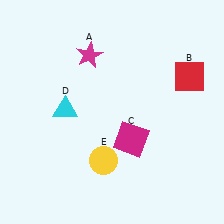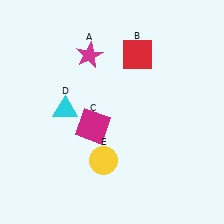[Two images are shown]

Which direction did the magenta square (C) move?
The magenta square (C) moved left.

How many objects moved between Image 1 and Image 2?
2 objects moved between the two images.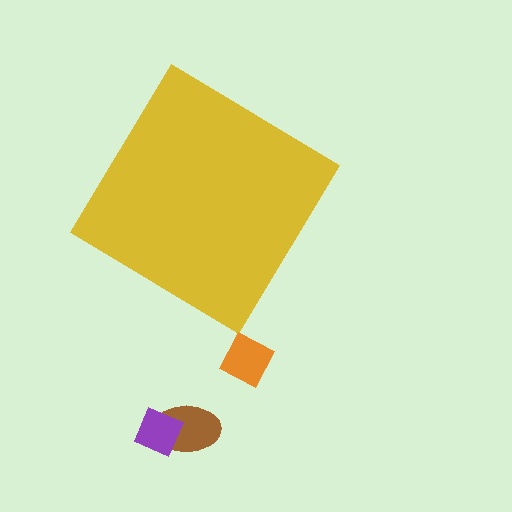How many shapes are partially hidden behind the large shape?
0 shapes are partially hidden.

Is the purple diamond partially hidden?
No, the purple diamond is fully visible.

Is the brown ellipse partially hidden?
No, the brown ellipse is fully visible.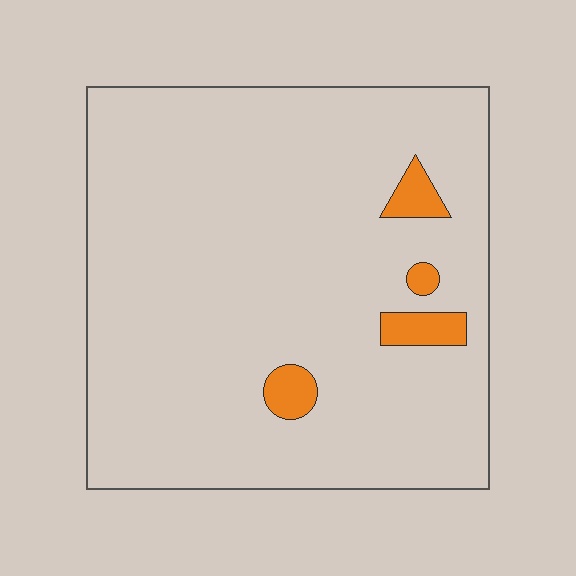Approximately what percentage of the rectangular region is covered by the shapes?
Approximately 5%.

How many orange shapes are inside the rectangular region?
4.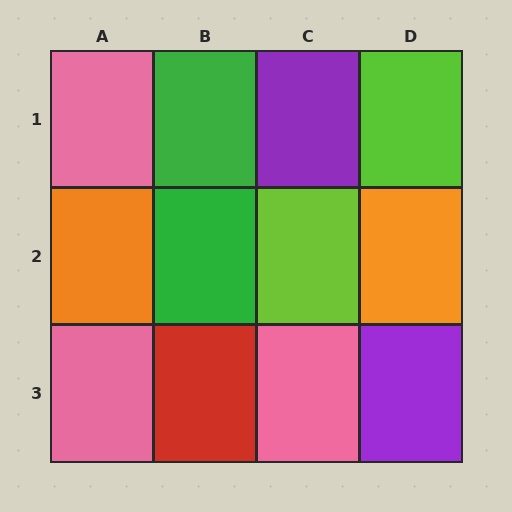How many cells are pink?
3 cells are pink.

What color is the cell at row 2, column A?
Orange.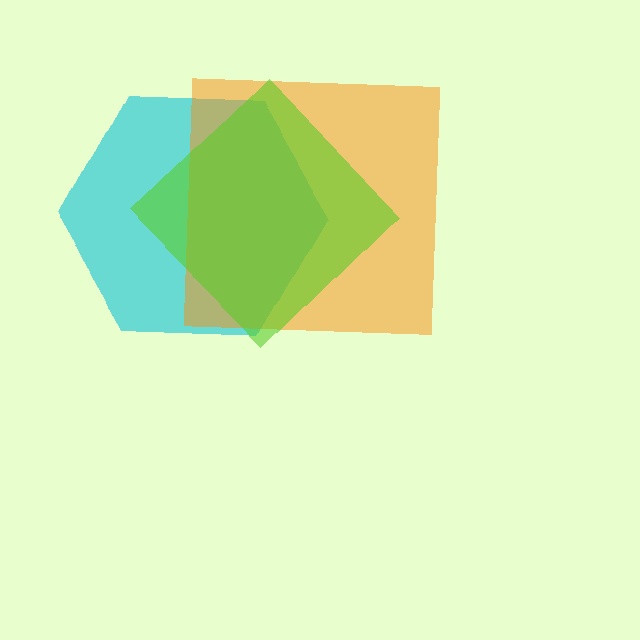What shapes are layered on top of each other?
The layered shapes are: a cyan hexagon, an orange square, a lime diamond.